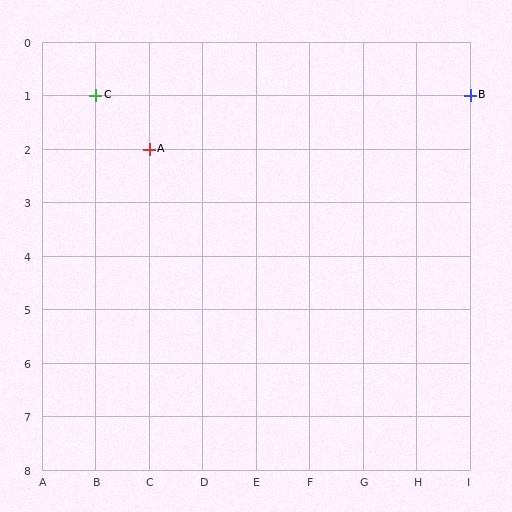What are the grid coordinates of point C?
Point C is at grid coordinates (B, 1).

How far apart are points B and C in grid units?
Points B and C are 7 columns apart.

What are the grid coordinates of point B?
Point B is at grid coordinates (I, 1).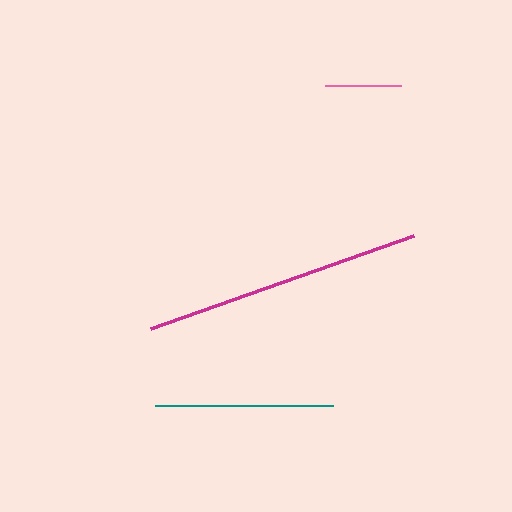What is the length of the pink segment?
The pink segment is approximately 76 pixels long.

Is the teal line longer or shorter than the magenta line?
The magenta line is longer than the teal line.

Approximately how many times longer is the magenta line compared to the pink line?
The magenta line is approximately 3.7 times the length of the pink line.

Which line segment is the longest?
The magenta line is the longest at approximately 279 pixels.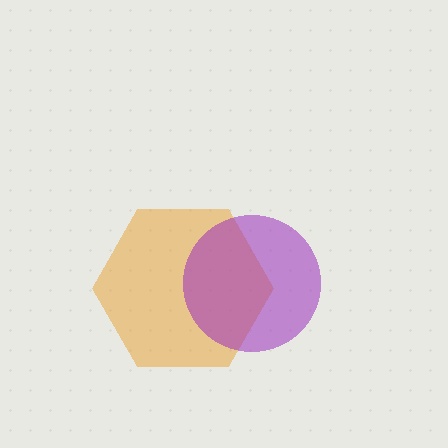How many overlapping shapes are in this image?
There are 2 overlapping shapes in the image.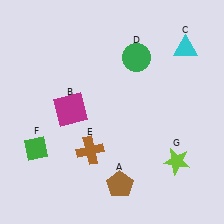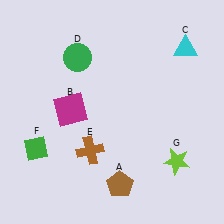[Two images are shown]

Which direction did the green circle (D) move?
The green circle (D) moved left.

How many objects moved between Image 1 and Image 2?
1 object moved between the two images.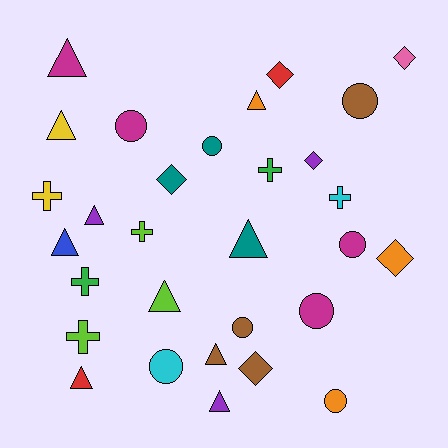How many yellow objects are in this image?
There are 2 yellow objects.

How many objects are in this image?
There are 30 objects.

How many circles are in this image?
There are 8 circles.